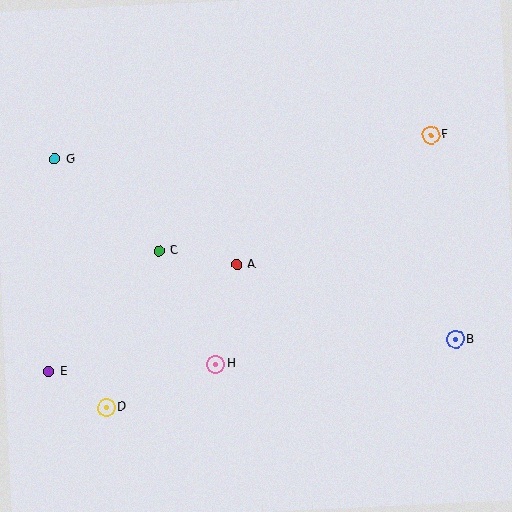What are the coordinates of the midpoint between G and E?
The midpoint between G and E is at (52, 265).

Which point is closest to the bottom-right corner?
Point B is closest to the bottom-right corner.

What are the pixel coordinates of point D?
Point D is at (106, 408).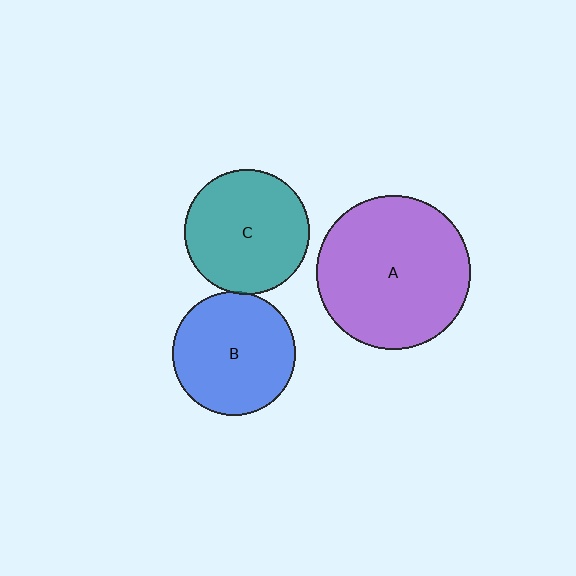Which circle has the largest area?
Circle A (purple).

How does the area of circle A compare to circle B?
Approximately 1.6 times.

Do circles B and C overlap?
Yes.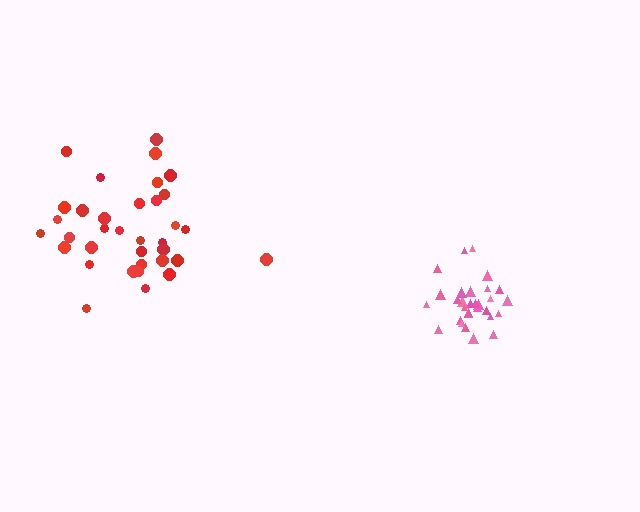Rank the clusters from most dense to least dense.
pink, red.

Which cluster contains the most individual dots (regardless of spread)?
Red (35).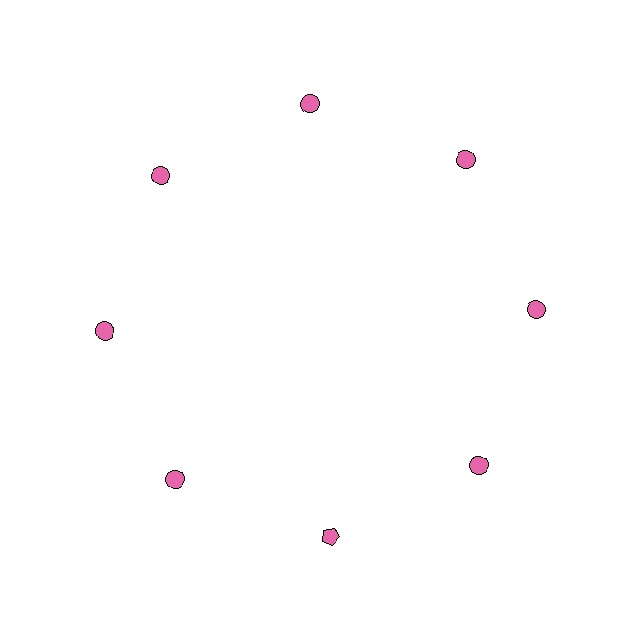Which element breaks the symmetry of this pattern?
The pink pentagon at roughly the 6 o'clock position breaks the symmetry. All other shapes are pink circles.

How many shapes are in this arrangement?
There are 8 shapes arranged in a ring pattern.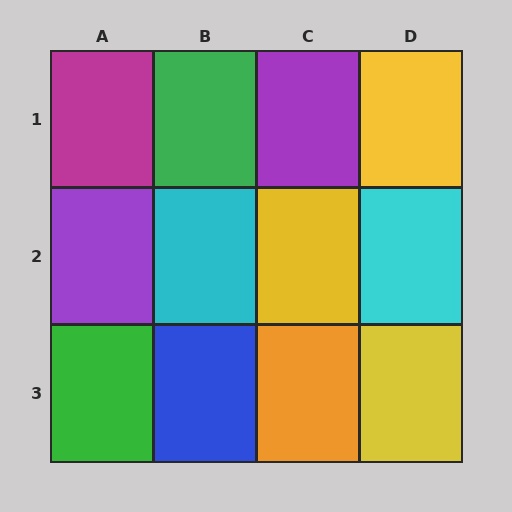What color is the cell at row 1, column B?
Green.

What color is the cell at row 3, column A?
Green.